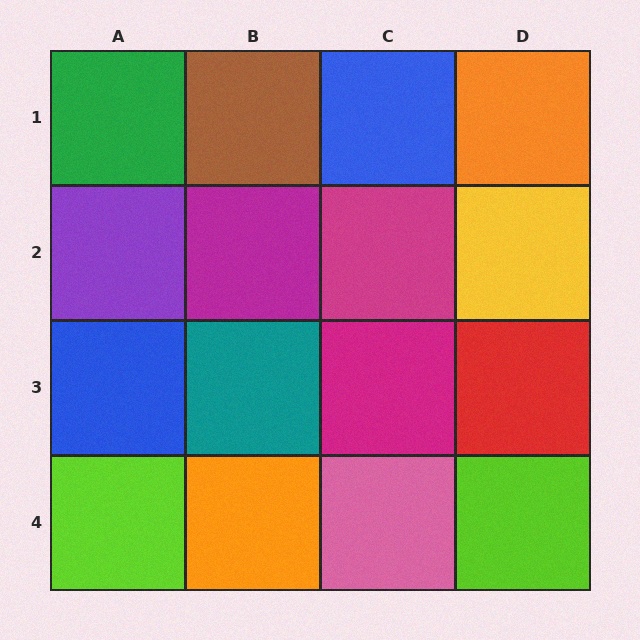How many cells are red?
1 cell is red.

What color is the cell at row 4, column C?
Pink.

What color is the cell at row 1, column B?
Brown.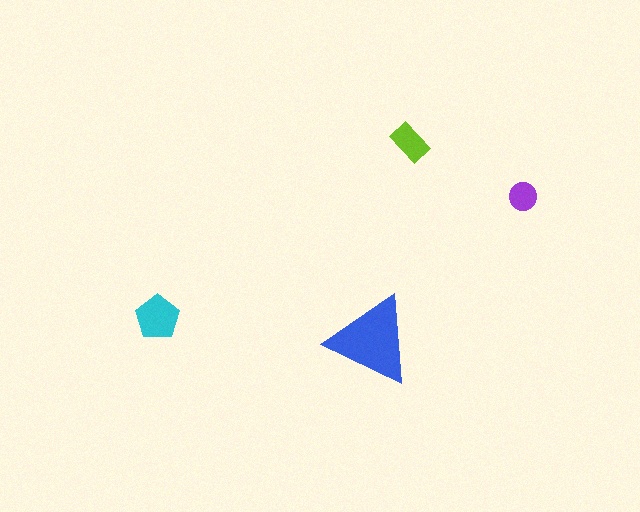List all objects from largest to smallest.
The blue triangle, the cyan pentagon, the lime rectangle, the purple circle.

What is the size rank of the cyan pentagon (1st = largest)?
2nd.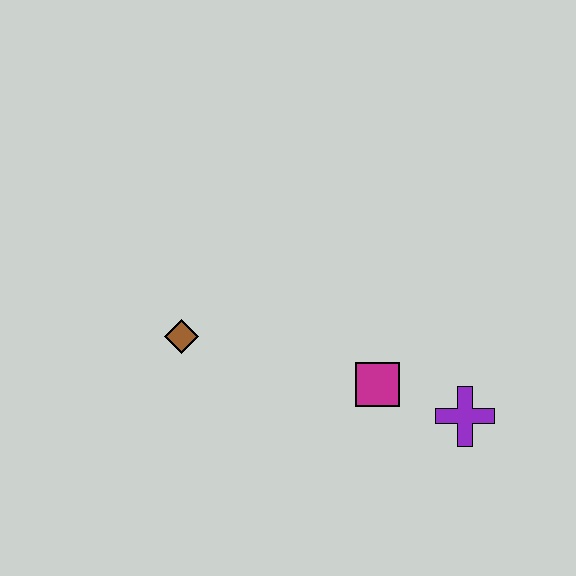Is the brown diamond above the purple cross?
Yes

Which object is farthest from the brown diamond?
The purple cross is farthest from the brown diamond.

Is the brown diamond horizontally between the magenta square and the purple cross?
No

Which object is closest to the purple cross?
The magenta square is closest to the purple cross.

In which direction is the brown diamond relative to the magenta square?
The brown diamond is to the left of the magenta square.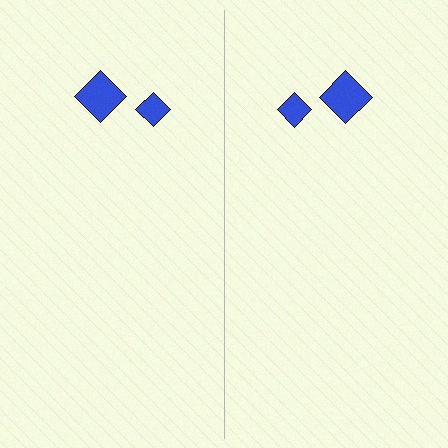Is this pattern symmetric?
Yes, this pattern has bilateral (reflection) symmetry.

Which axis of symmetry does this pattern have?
The pattern has a vertical axis of symmetry running through the center of the image.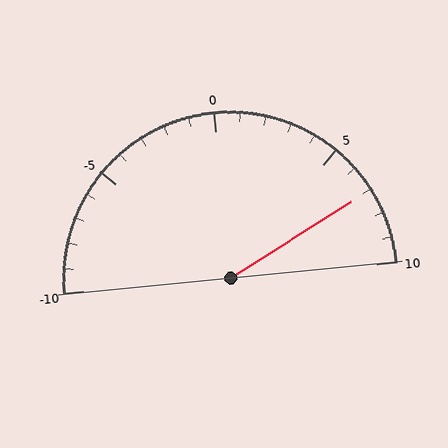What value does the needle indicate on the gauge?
The needle indicates approximately 7.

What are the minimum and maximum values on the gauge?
The gauge ranges from -10 to 10.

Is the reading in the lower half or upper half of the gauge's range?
The reading is in the upper half of the range (-10 to 10).